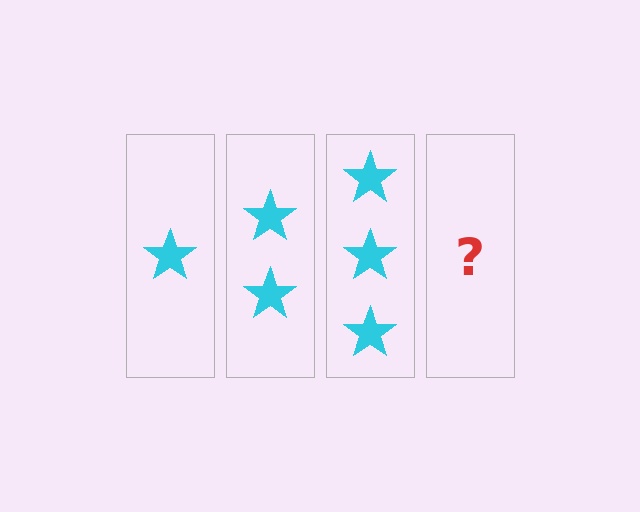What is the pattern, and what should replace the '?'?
The pattern is that each step adds one more star. The '?' should be 4 stars.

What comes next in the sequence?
The next element should be 4 stars.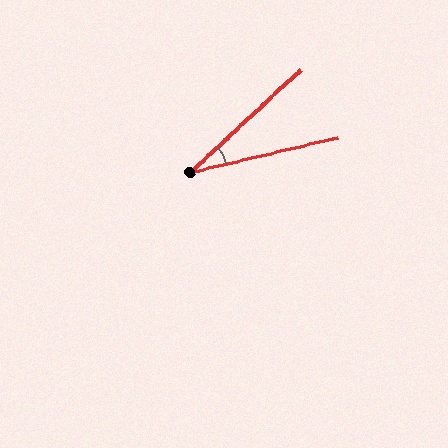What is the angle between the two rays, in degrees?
Approximately 29 degrees.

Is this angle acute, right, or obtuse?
It is acute.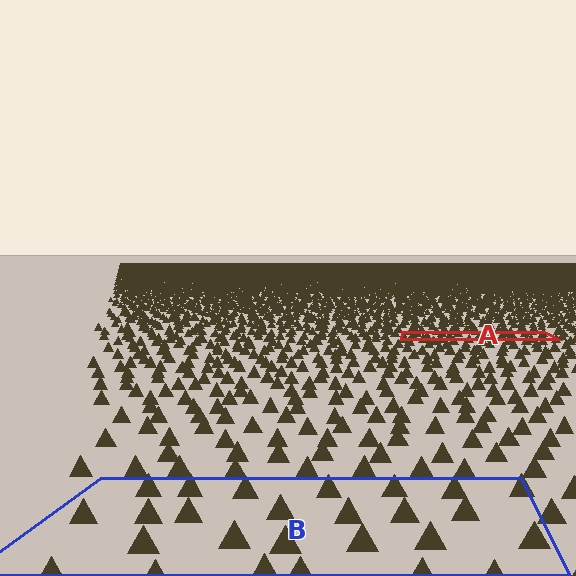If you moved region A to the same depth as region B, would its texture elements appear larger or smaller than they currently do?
They would appear larger. At a closer depth, the same texture elements are projected at a bigger on-screen size.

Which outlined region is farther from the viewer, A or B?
Region A is farther from the viewer — the texture elements inside it appear smaller and more densely packed.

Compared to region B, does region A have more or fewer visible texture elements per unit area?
Region A has more texture elements per unit area — they are packed more densely because it is farther away.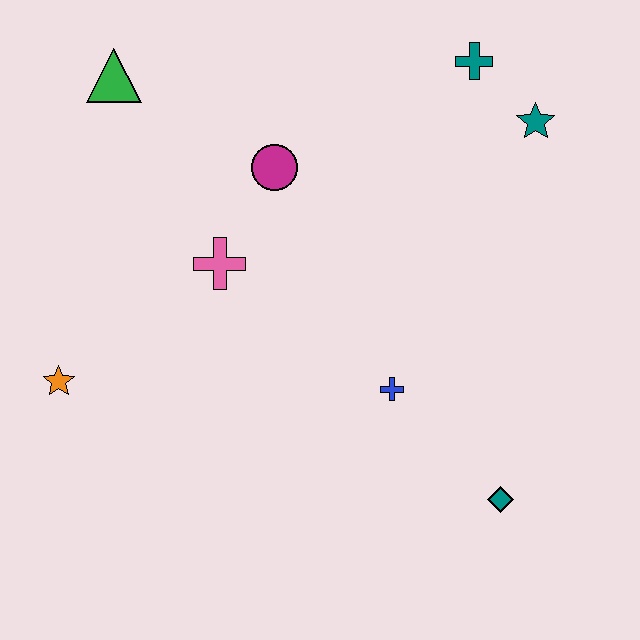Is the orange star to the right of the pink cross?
No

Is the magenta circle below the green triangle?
Yes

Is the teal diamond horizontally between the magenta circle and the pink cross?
No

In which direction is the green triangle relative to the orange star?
The green triangle is above the orange star.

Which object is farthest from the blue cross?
The green triangle is farthest from the blue cross.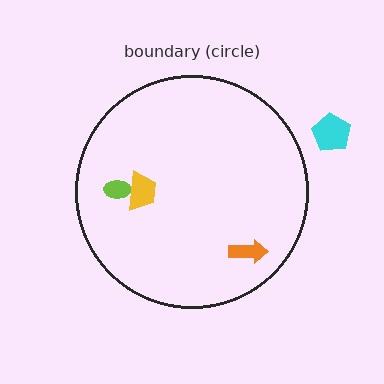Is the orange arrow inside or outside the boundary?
Inside.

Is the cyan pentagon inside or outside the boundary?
Outside.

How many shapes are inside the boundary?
3 inside, 1 outside.